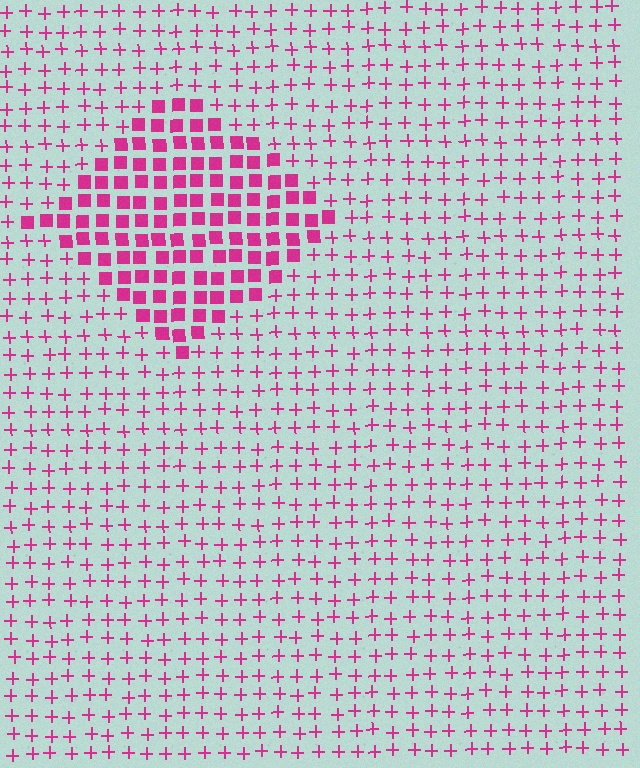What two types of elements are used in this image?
The image uses squares inside the diamond region and plus signs outside it.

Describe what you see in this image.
The image is filled with small magenta elements arranged in a uniform grid. A diamond-shaped region contains squares, while the surrounding area contains plus signs. The boundary is defined purely by the change in element shape.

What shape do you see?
I see a diamond.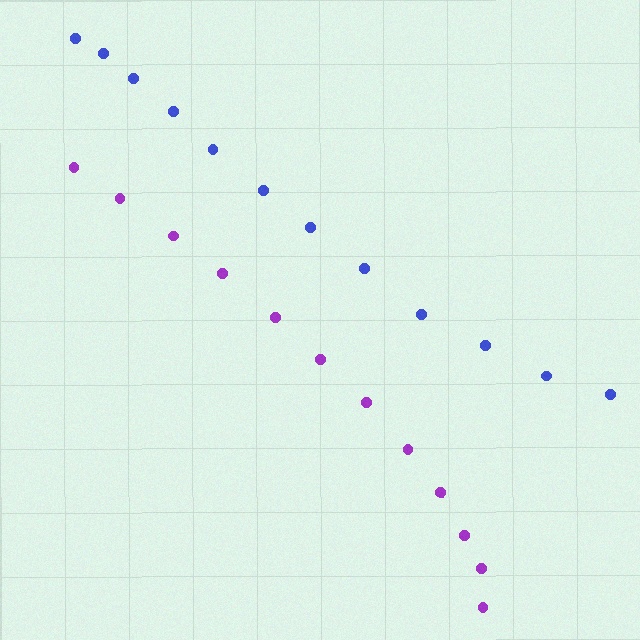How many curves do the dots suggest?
There are 2 distinct paths.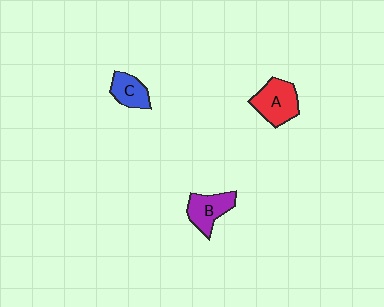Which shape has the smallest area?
Shape C (blue).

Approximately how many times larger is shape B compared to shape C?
Approximately 1.3 times.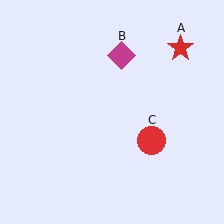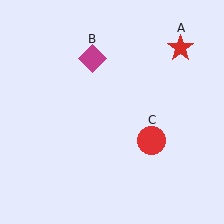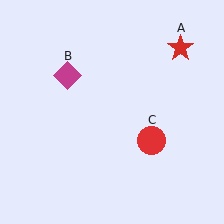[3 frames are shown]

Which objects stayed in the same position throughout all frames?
Red star (object A) and red circle (object C) remained stationary.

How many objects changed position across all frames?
1 object changed position: magenta diamond (object B).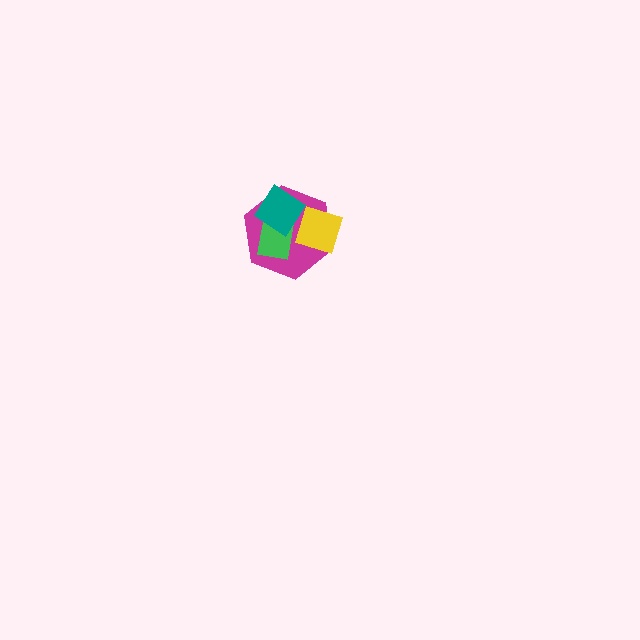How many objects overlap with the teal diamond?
3 objects overlap with the teal diamond.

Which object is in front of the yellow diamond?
The teal diamond is in front of the yellow diamond.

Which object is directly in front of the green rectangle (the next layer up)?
The yellow diamond is directly in front of the green rectangle.